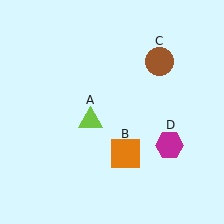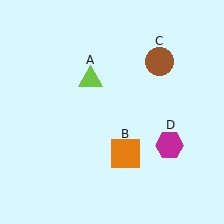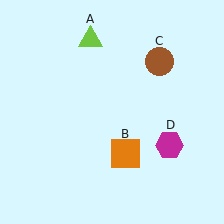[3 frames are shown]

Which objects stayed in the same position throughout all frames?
Orange square (object B) and brown circle (object C) and magenta hexagon (object D) remained stationary.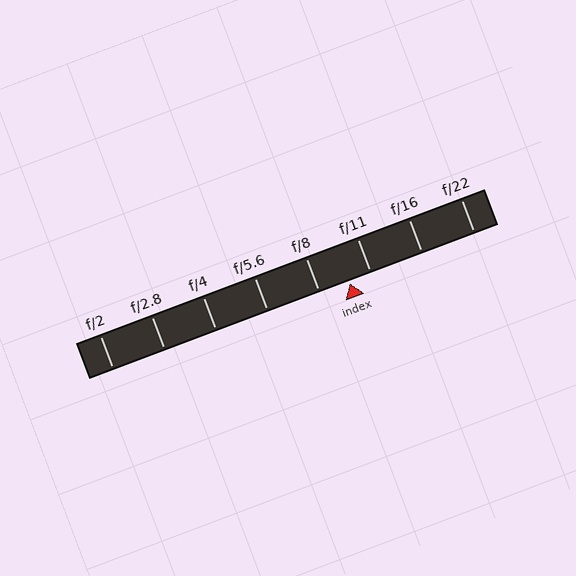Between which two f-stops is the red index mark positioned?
The index mark is between f/8 and f/11.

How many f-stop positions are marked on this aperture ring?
There are 8 f-stop positions marked.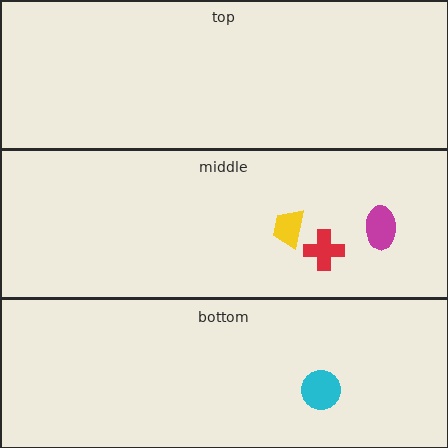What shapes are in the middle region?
The red cross, the magenta ellipse, the yellow trapezoid.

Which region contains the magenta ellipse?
The middle region.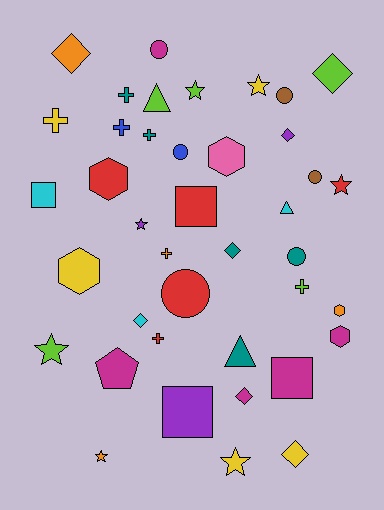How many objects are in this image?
There are 40 objects.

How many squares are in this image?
There are 4 squares.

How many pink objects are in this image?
There is 1 pink object.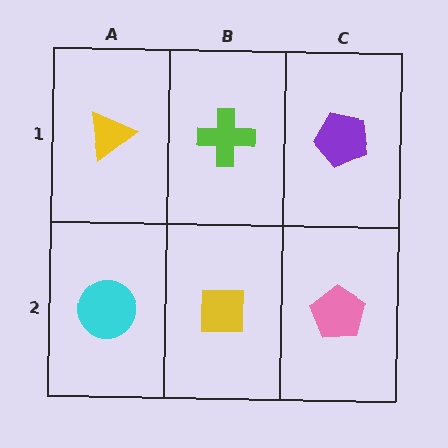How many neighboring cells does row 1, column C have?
2.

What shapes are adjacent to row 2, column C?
A purple pentagon (row 1, column C), a yellow square (row 2, column B).